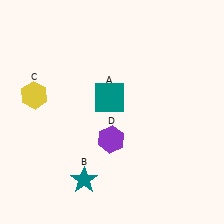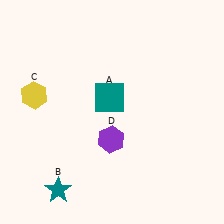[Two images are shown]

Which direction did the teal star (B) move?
The teal star (B) moved left.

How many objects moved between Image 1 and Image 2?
1 object moved between the two images.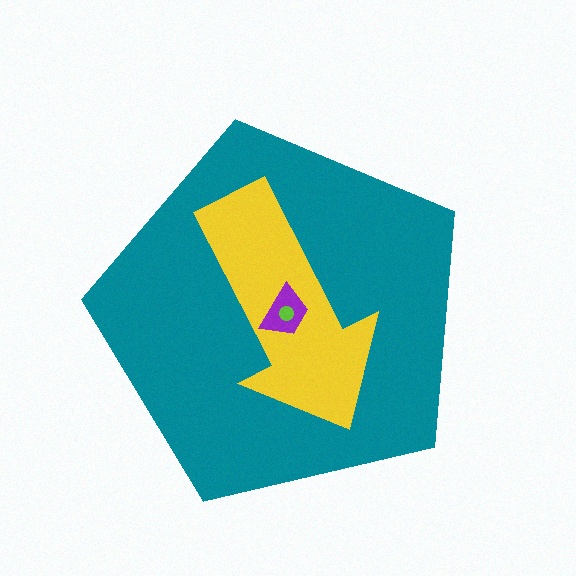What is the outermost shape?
The teal pentagon.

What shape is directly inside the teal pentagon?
The yellow arrow.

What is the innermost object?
The lime circle.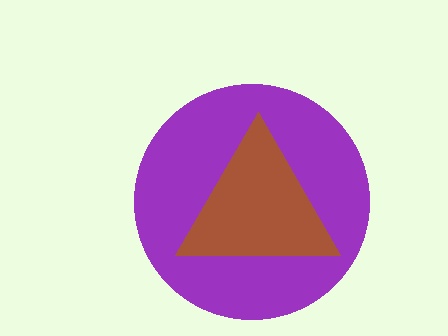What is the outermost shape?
The purple circle.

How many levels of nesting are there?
2.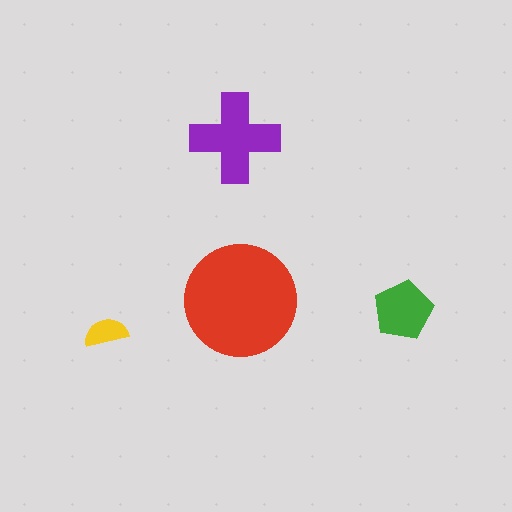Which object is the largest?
The red circle.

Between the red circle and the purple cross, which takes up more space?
The red circle.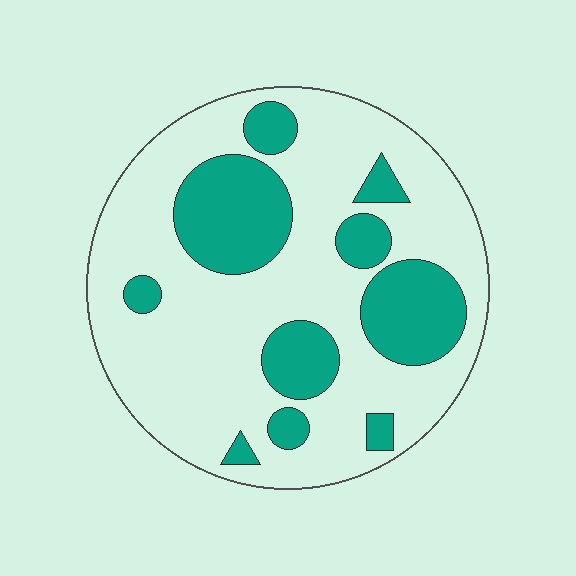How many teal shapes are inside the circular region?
10.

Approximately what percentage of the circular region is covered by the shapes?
Approximately 30%.